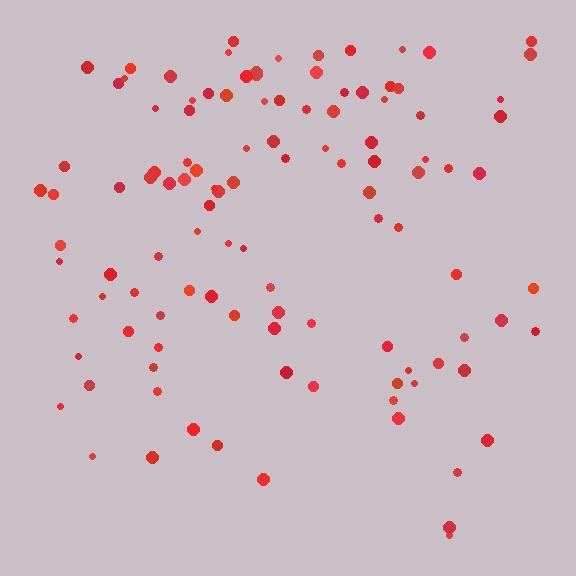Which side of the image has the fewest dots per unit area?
The bottom.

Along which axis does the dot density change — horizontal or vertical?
Vertical.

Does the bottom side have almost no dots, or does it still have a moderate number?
Still a moderate number, just noticeably fewer than the top.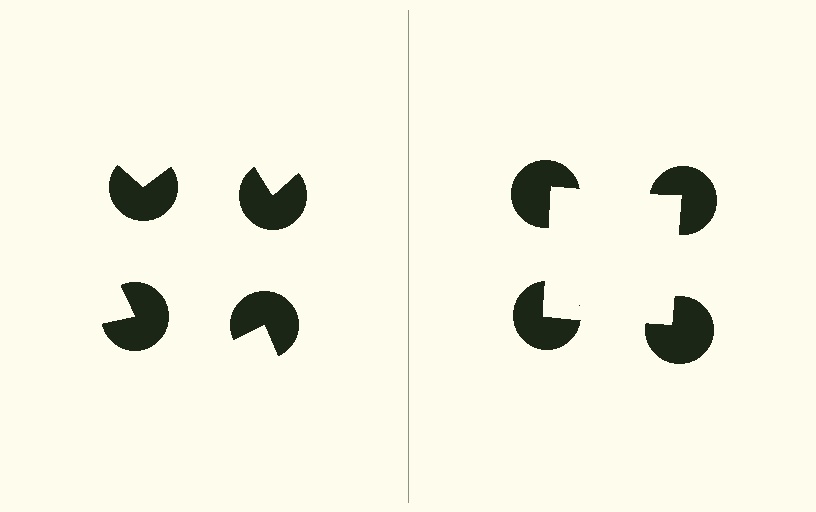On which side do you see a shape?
An illusory square appears on the right side. On the left side the wedge cuts are rotated, so no coherent shape forms.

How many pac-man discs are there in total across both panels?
8 — 4 on each side.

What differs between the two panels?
The pac-man discs are positioned identically on both sides; only the wedge orientations differ. On the right they align to a square; on the left they are misaligned.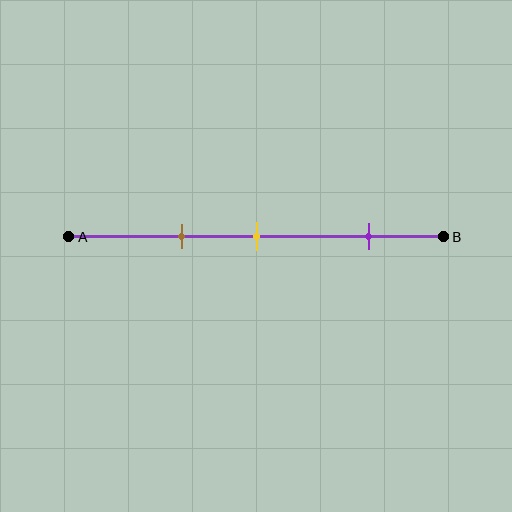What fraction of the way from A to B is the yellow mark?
The yellow mark is approximately 50% (0.5) of the way from A to B.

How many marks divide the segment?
There are 3 marks dividing the segment.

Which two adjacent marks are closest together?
The brown and yellow marks are the closest adjacent pair.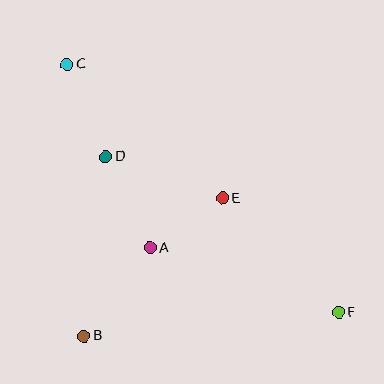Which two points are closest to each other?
Points A and E are closest to each other.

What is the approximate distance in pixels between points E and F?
The distance between E and F is approximately 163 pixels.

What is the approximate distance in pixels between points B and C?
The distance between B and C is approximately 272 pixels.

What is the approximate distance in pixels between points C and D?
The distance between C and D is approximately 100 pixels.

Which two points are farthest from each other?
Points C and F are farthest from each other.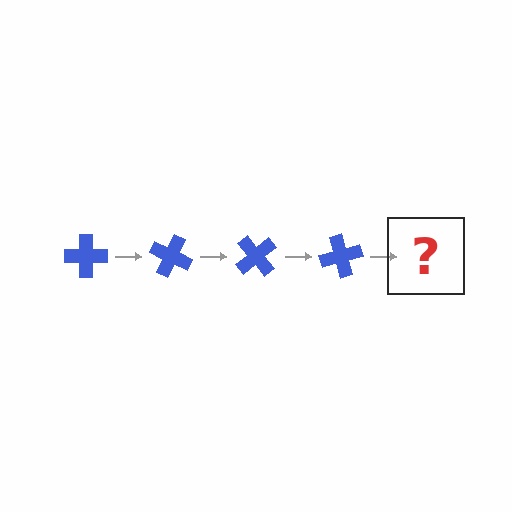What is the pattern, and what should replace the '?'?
The pattern is that the cross rotates 25 degrees each step. The '?' should be a blue cross rotated 100 degrees.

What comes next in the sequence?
The next element should be a blue cross rotated 100 degrees.